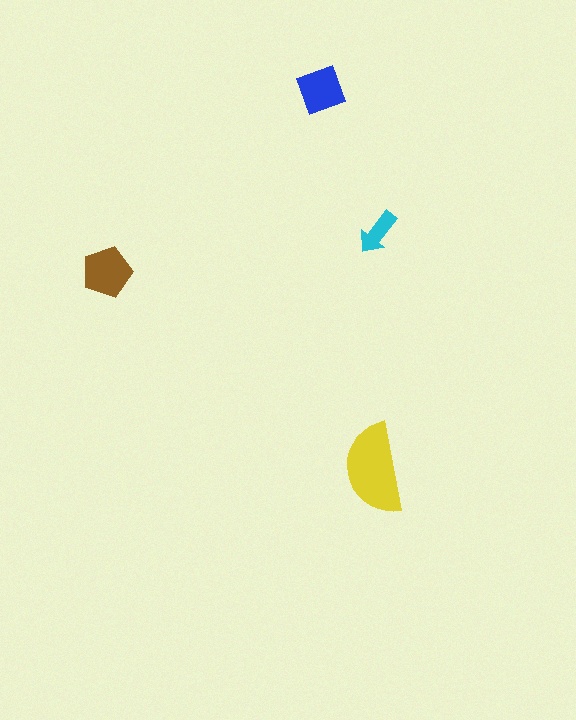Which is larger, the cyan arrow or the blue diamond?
The blue diamond.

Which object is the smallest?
The cyan arrow.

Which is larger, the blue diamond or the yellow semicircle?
The yellow semicircle.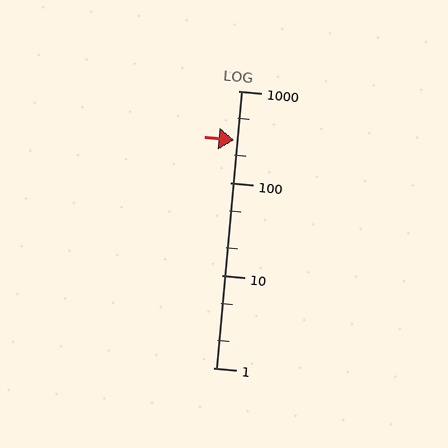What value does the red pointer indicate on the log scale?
The pointer indicates approximately 290.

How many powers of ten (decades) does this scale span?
The scale spans 3 decades, from 1 to 1000.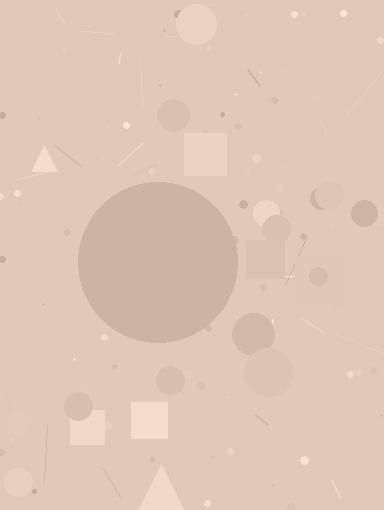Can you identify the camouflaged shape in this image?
The camouflaged shape is a circle.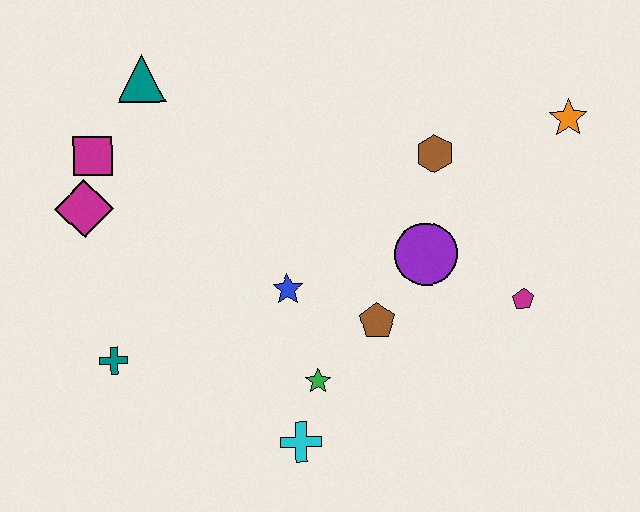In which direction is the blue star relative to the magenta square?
The blue star is to the right of the magenta square.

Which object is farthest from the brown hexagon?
The teal cross is farthest from the brown hexagon.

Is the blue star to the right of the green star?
No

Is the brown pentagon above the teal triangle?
No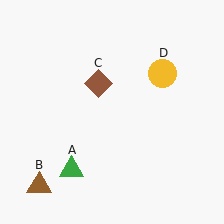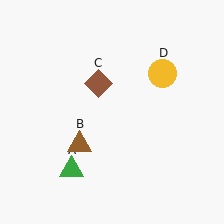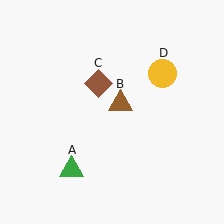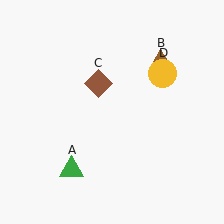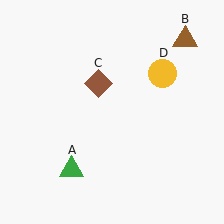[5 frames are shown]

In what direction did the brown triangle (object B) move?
The brown triangle (object B) moved up and to the right.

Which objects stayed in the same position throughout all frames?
Green triangle (object A) and brown diamond (object C) and yellow circle (object D) remained stationary.